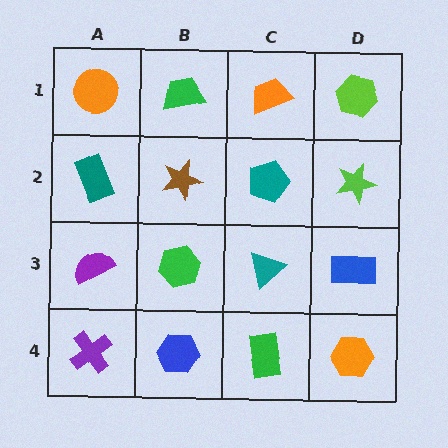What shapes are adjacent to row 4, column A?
A purple semicircle (row 3, column A), a blue hexagon (row 4, column B).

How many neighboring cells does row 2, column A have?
3.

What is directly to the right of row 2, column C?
A lime star.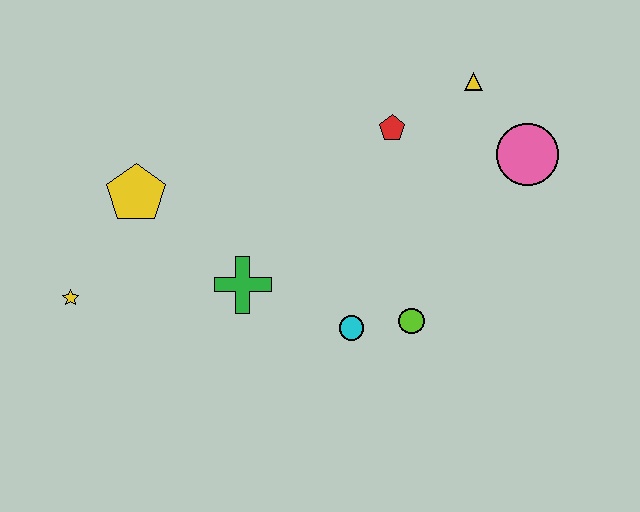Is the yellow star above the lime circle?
Yes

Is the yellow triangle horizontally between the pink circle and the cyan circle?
Yes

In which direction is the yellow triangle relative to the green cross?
The yellow triangle is to the right of the green cross.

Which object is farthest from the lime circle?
The yellow star is farthest from the lime circle.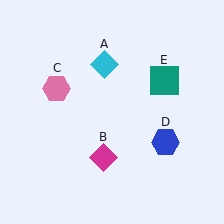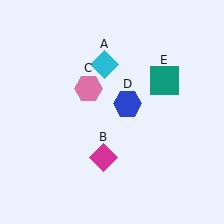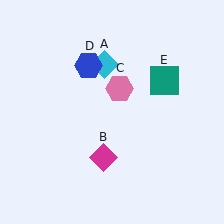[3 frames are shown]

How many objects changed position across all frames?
2 objects changed position: pink hexagon (object C), blue hexagon (object D).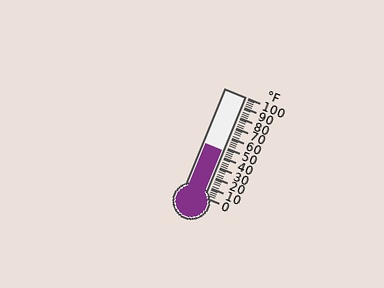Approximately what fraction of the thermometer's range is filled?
The thermometer is filled to approximately 45% of its range.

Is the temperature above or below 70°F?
The temperature is below 70°F.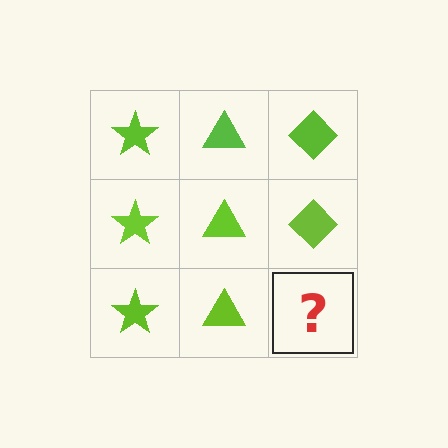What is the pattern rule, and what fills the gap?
The rule is that each column has a consistent shape. The gap should be filled with a lime diamond.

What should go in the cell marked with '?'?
The missing cell should contain a lime diamond.